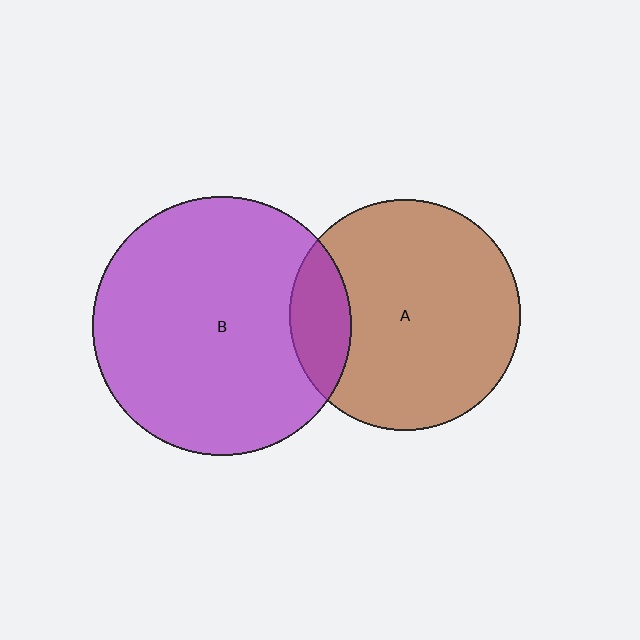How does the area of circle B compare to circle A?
Approximately 1.3 times.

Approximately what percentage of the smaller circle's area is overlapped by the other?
Approximately 15%.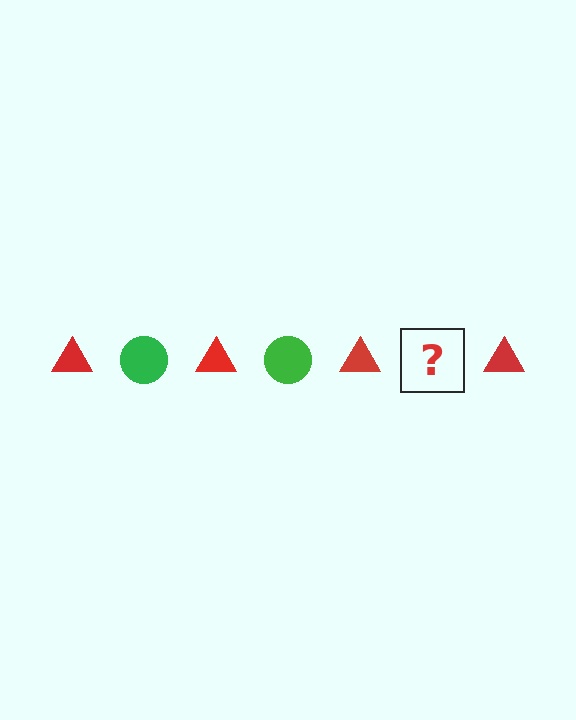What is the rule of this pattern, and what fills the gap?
The rule is that the pattern alternates between red triangle and green circle. The gap should be filled with a green circle.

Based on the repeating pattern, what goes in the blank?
The blank should be a green circle.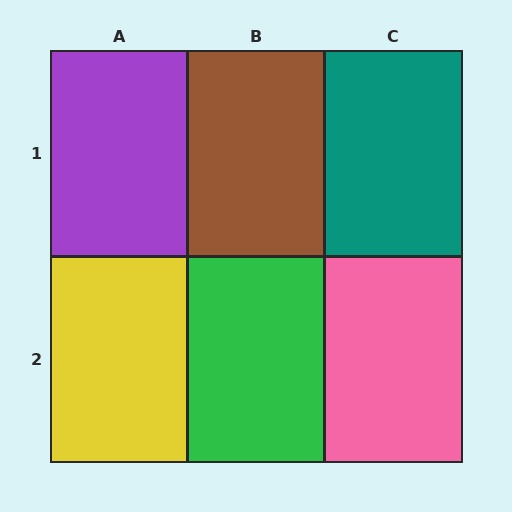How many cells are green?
1 cell is green.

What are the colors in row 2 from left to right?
Yellow, green, pink.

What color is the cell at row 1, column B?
Brown.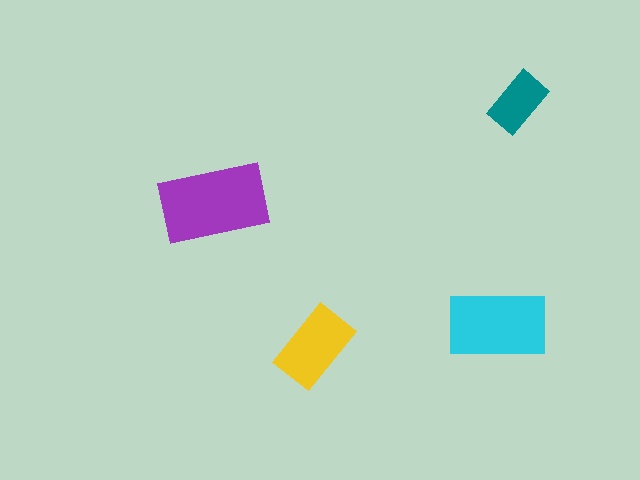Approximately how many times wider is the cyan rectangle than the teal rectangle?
About 1.5 times wider.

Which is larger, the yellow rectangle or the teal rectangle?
The yellow one.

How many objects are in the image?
There are 4 objects in the image.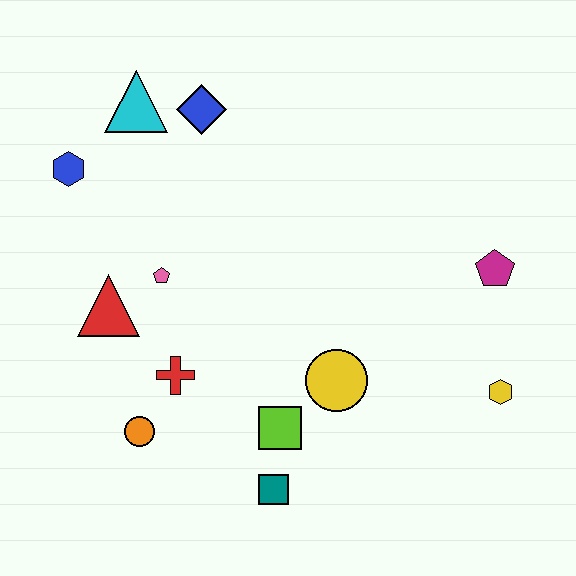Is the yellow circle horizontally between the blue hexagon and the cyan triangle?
No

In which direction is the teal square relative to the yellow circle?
The teal square is below the yellow circle.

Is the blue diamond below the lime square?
No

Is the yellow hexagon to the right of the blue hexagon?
Yes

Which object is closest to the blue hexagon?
The cyan triangle is closest to the blue hexagon.